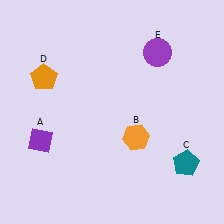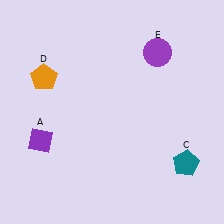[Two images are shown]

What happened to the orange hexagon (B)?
The orange hexagon (B) was removed in Image 2. It was in the bottom-right area of Image 1.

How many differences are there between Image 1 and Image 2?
There is 1 difference between the two images.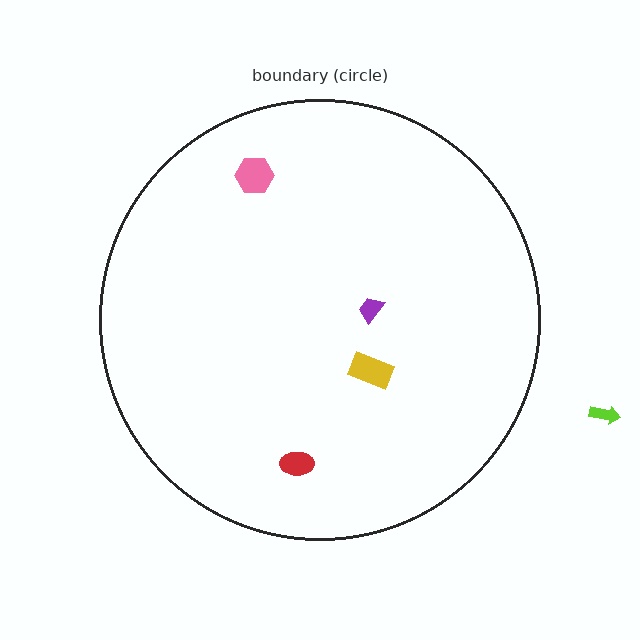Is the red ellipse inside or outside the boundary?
Inside.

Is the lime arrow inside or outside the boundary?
Outside.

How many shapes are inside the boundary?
4 inside, 1 outside.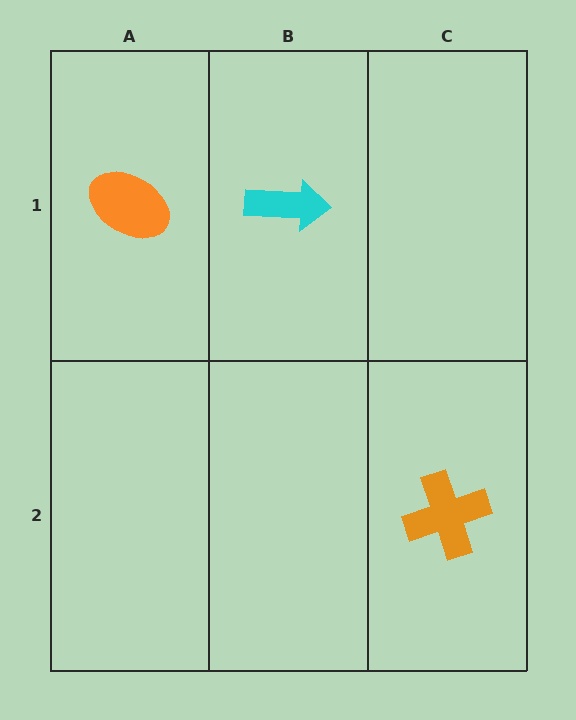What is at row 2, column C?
An orange cross.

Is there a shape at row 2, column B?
No, that cell is empty.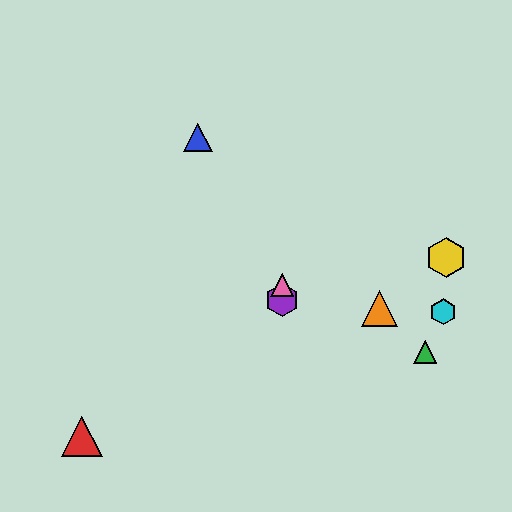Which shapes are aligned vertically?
The purple hexagon, the pink triangle are aligned vertically.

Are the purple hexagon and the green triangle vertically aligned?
No, the purple hexagon is at x≈282 and the green triangle is at x≈425.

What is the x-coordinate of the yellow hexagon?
The yellow hexagon is at x≈446.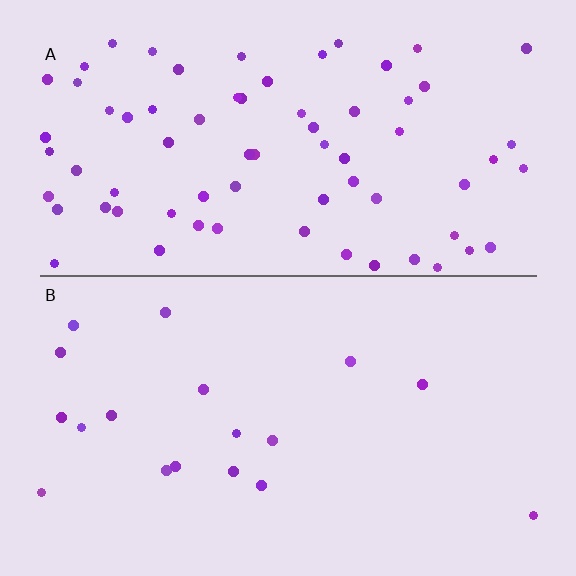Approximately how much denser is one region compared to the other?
Approximately 3.9× — region A over region B.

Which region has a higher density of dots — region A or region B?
A (the top).